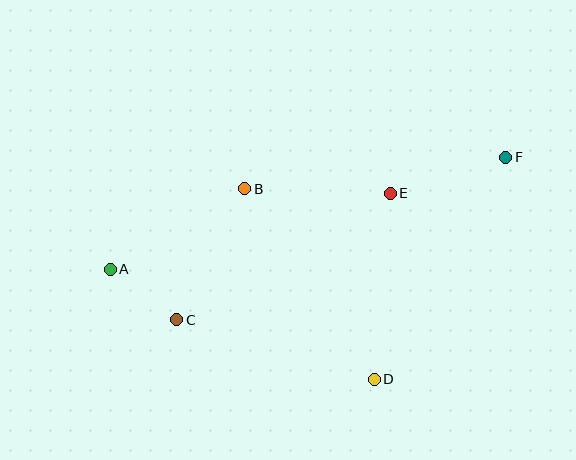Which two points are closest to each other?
Points A and C are closest to each other.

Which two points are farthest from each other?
Points A and F are farthest from each other.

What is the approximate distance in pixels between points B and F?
The distance between B and F is approximately 263 pixels.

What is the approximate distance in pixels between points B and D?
The distance between B and D is approximately 230 pixels.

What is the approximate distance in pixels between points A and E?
The distance between A and E is approximately 290 pixels.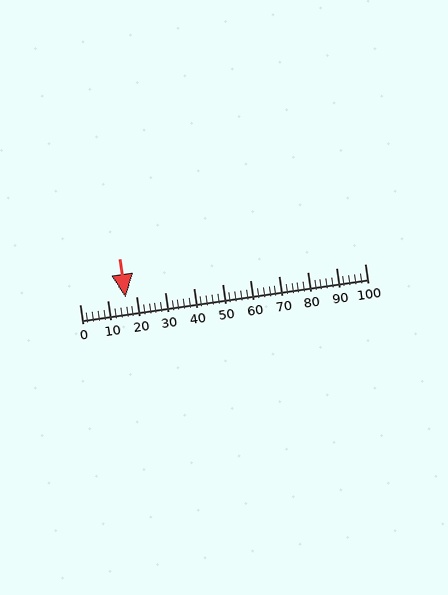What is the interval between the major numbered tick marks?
The major tick marks are spaced 10 units apart.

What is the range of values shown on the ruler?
The ruler shows values from 0 to 100.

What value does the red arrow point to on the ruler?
The red arrow points to approximately 16.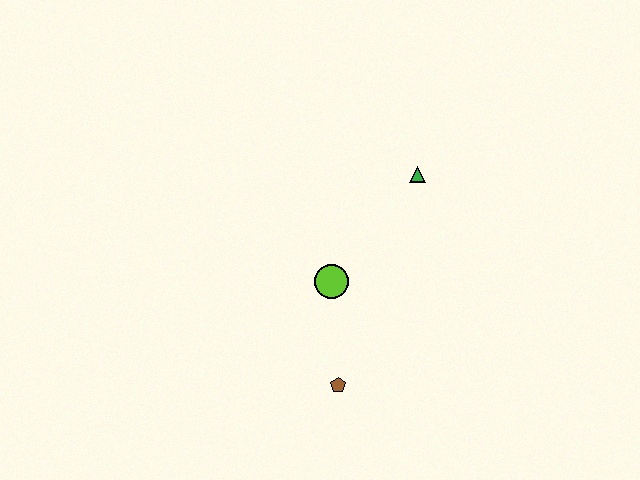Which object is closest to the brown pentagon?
The lime circle is closest to the brown pentagon.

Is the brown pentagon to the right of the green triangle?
No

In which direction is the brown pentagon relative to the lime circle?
The brown pentagon is below the lime circle.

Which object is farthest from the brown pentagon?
The green triangle is farthest from the brown pentagon.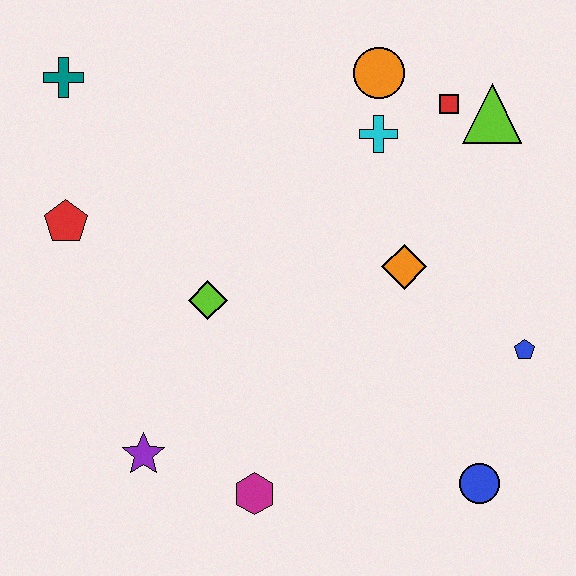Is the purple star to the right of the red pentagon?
Yes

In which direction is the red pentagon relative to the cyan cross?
The red pentagon is to the left of the cyan cross.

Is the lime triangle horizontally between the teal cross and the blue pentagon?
Yes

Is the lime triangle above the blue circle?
Yes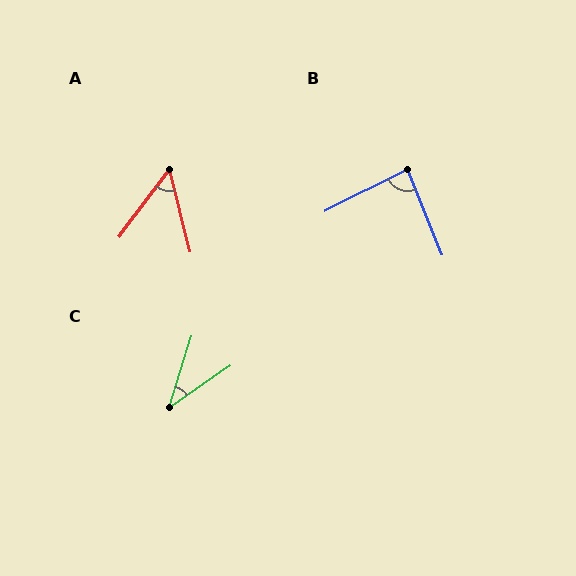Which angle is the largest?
B, at approximately 85 degrees.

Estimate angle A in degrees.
Approximately 51 degrees.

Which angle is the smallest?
C, at approximately 38 degrees.